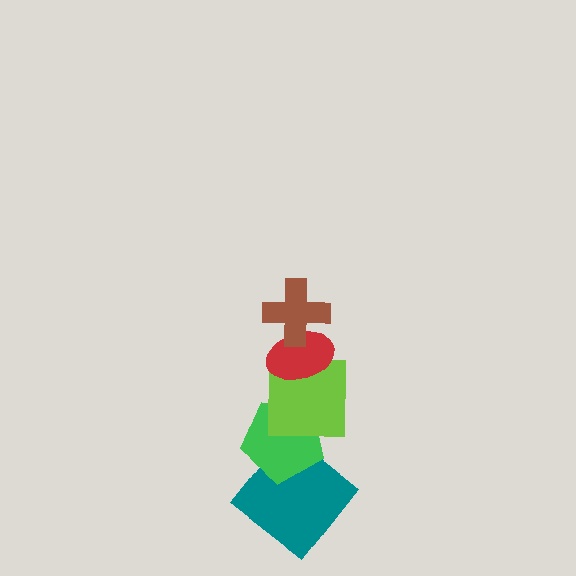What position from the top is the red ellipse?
The red ellipse is 2nd from the top.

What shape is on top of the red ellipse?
The brown cross is on top of the red ellipse.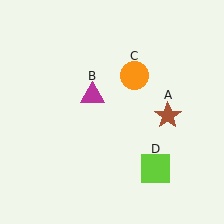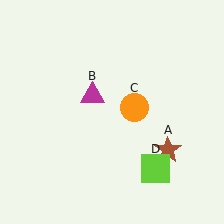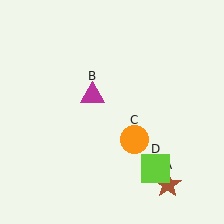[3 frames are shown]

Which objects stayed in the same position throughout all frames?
Magenta triangle (object B) and lime square (object D) remained stationary.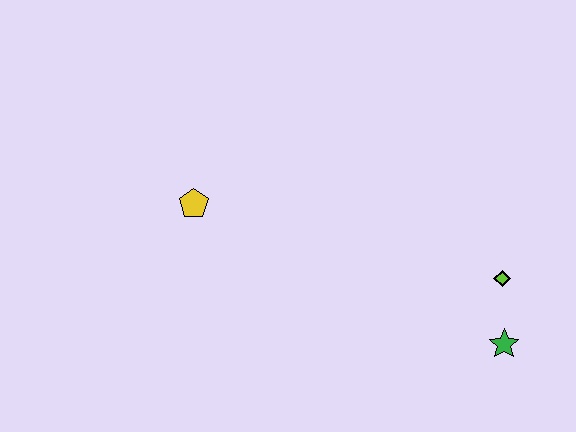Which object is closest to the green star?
The lime diamond is closest to the green star.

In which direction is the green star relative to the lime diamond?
The green star is below the lime diamond.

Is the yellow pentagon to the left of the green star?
Yes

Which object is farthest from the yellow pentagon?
The green star is farthest from the yellow pentagon.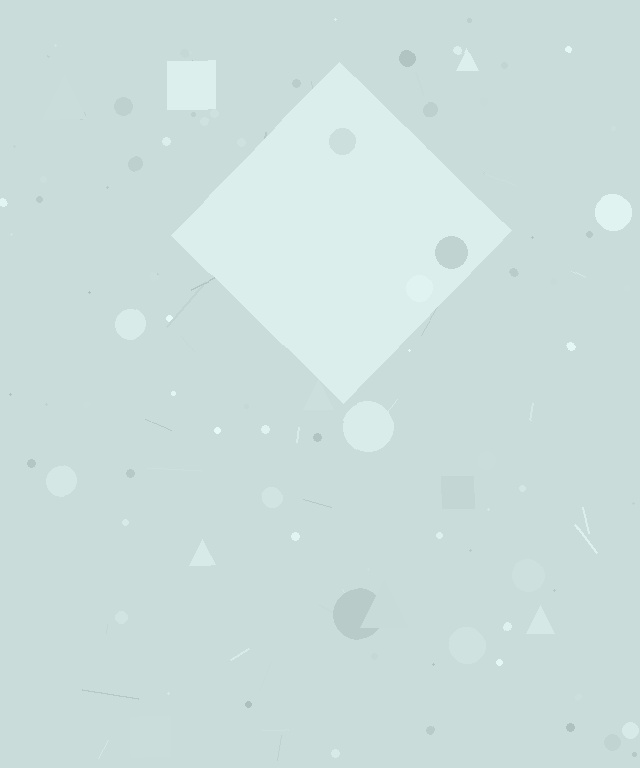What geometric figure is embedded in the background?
A diamond is embedded in the background.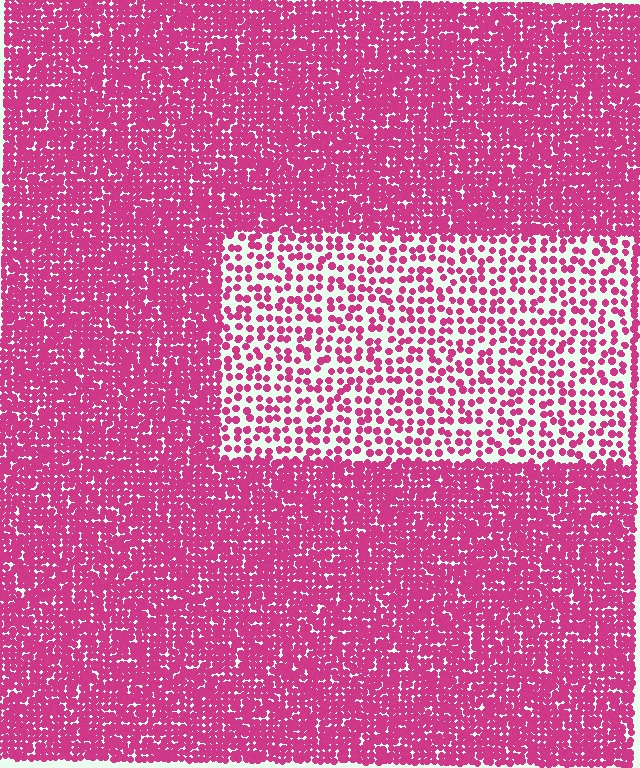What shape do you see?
I see a rectangle.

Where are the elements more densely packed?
The elements are more densely packed outside the rectangle boundary.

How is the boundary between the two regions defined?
The boundary is defined by a change in element density (approximately 2.6x ratio). All elements are the same color, size, and shape.